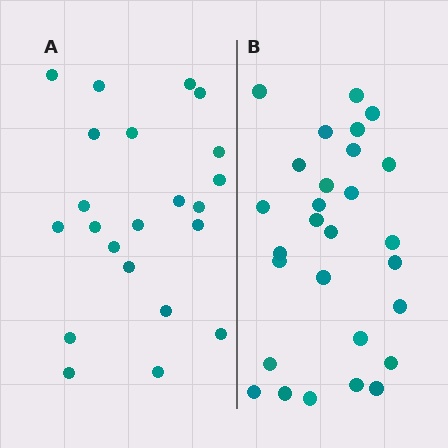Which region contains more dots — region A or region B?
Region B (the right region) has more dots.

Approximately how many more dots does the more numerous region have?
Region B has about 6 more dots than region A.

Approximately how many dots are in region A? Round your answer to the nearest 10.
About 20 dots. (The exact count is 22, which rounds to 20.)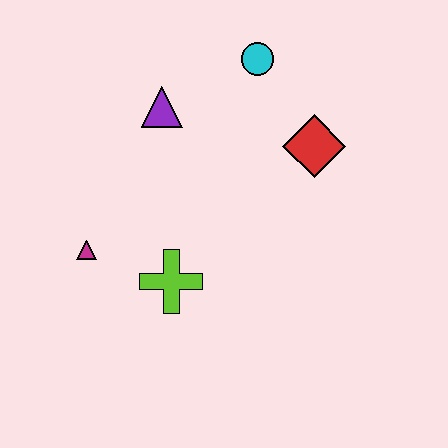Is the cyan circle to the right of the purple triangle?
Yes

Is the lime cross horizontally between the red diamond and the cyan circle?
No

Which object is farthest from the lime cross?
The cyan circle is farthest from the lime cross.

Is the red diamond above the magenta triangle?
Yes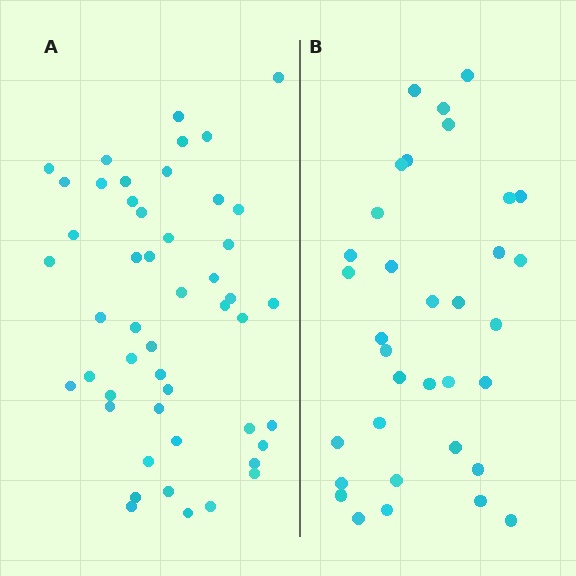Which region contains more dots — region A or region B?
Region A (the left region) has more dots.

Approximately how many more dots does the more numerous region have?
Region A has approximately 15 more dots than region B.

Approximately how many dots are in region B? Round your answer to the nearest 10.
About 30 dots. (The exact count is 34, which rounds to 30.)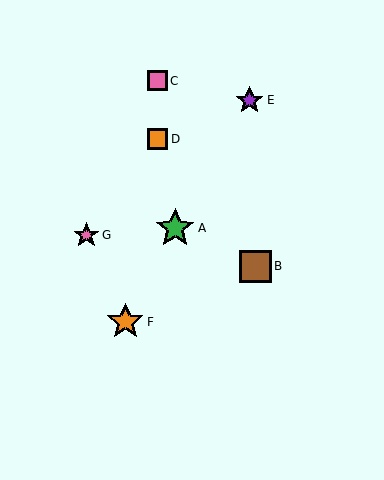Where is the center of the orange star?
The center of the orange star is at (125, 322).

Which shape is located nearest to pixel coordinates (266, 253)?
The brown square (labeled B) at (255, 266) is nearest to that location.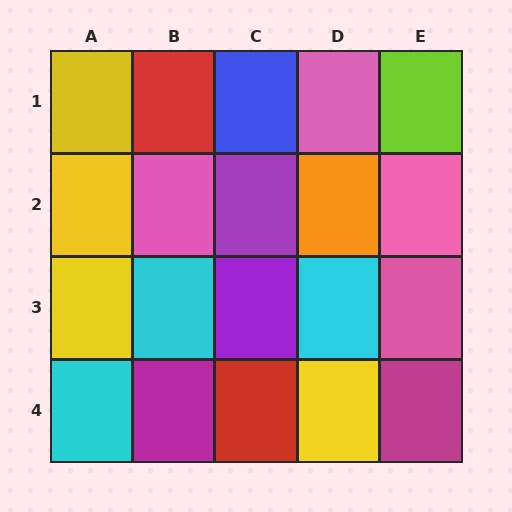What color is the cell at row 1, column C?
Blue.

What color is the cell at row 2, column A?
Yellow.